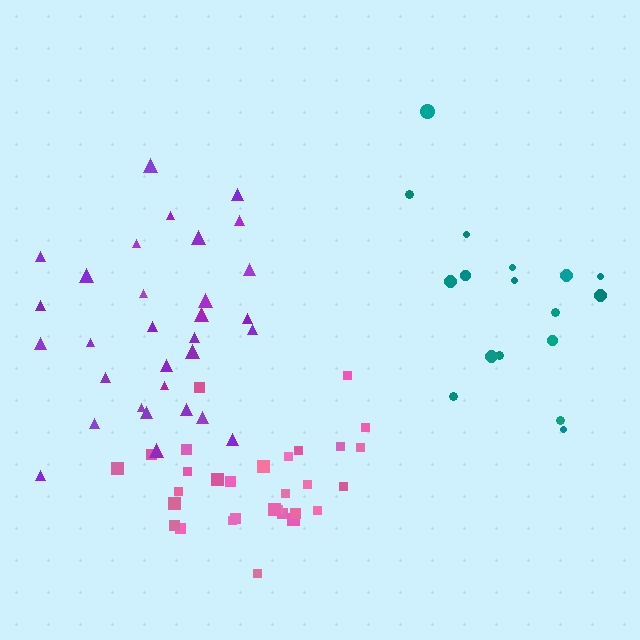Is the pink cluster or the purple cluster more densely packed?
Pink.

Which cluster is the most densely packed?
Pink.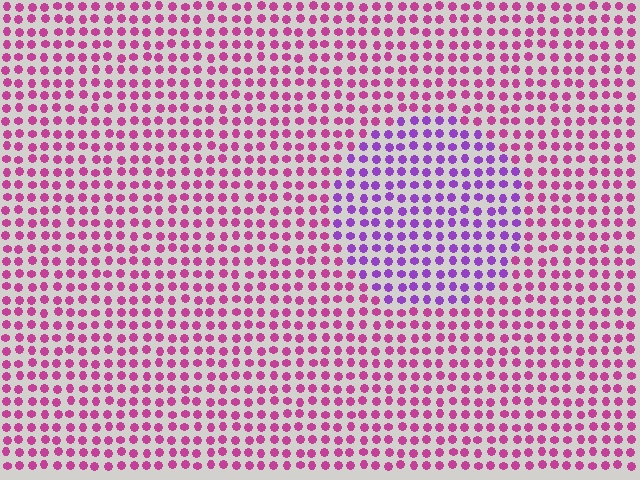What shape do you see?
I see a circle.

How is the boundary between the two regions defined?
The boundary is defined purely by a slight shift in hue (about 42 degrees). Spacing, size, and orientation are identical on both sides.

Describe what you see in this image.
The image is filled with small magenta elements in a uniform arrangement. A circle-shaped region is visible where the elements are tinted to a slightly different hue, forming a subtle color boundary.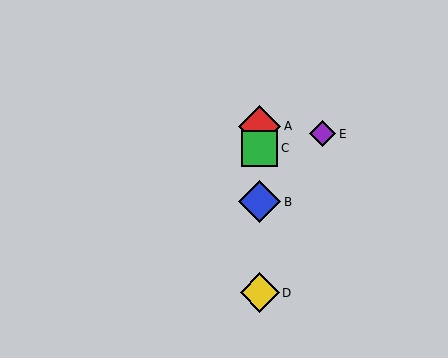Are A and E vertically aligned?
No, A is at x≈260 and E is at x≈323.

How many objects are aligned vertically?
4 objects (A, B, C, D) are aligned vertically.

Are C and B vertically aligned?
Yes, both are at x≈260.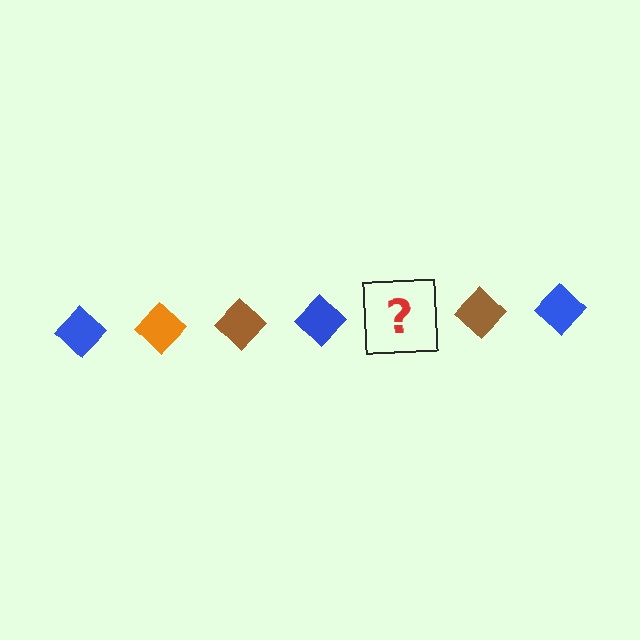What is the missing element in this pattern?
The missing element is an orange diamond.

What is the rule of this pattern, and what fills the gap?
The rule is that the pattern cycles through blue, orange, brown diamonds. The gap should be filled with an orange diamond.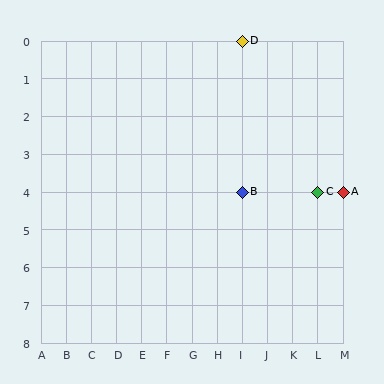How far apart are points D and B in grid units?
Points D and B are 4 rows apart.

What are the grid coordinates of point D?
Point D is at grid coordinates (I, 0).